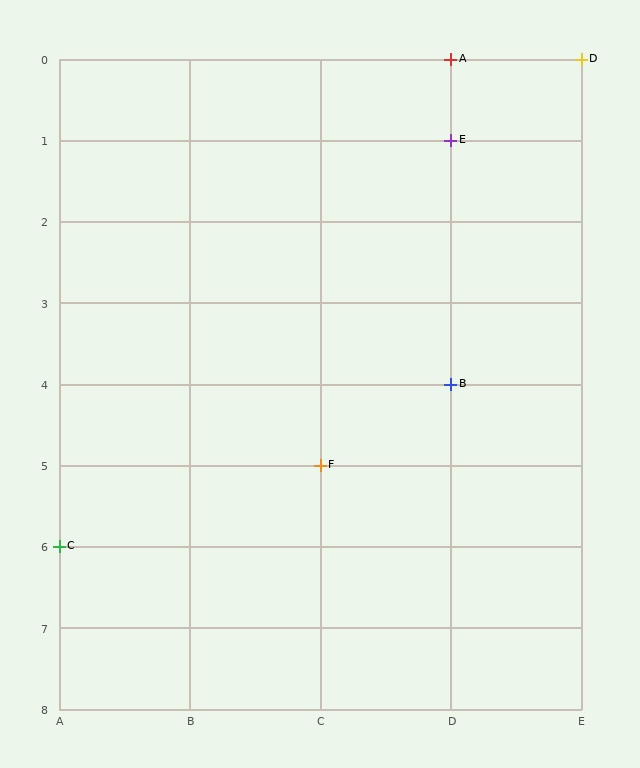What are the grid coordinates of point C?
Point C is at grid coordinates (A, 6).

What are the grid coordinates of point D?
Point D is at grid coordinates (E, 0).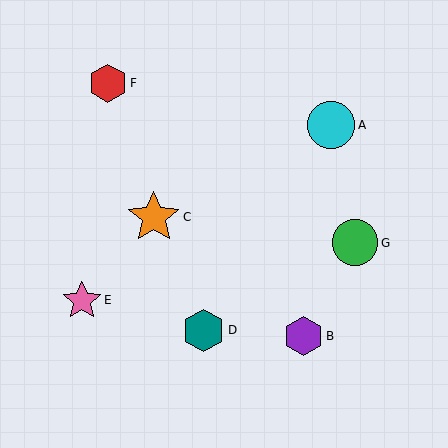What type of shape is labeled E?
Shape E is a pink star.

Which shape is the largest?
The orange star (labeled C) is the largest.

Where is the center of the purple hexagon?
The center of the purple hexagon is at (304, 336).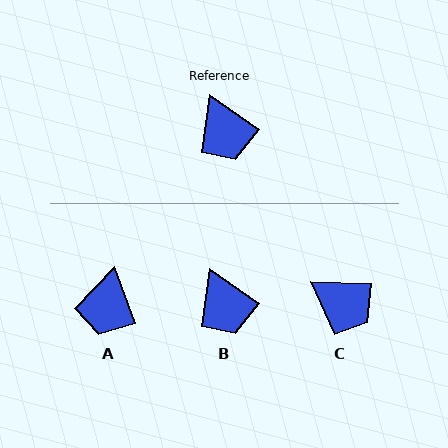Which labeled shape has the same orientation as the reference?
B.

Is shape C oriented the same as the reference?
No, it is off by about 33 degrees.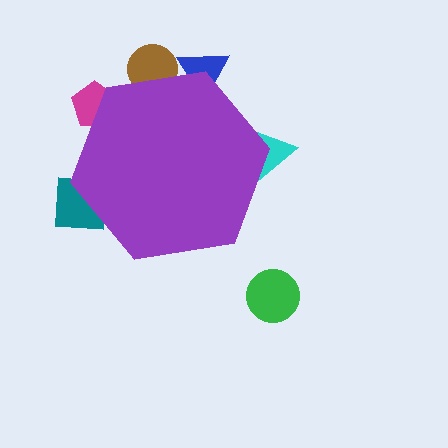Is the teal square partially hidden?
Yes, the teal square is partially hidden behind the purple hexagon.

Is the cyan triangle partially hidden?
Yes, the cyan triangle is partially hidden behind the purple hexagon.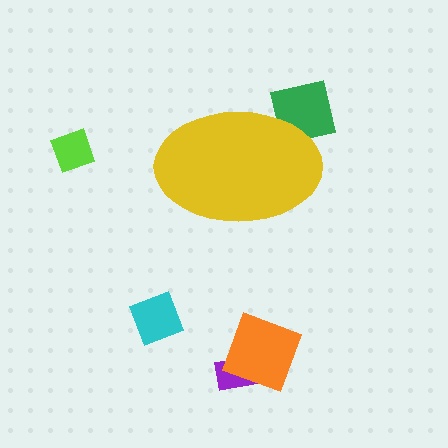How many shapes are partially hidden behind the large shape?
1 shape is partially hidden.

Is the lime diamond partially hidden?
No, the lime diamond is fully visible.